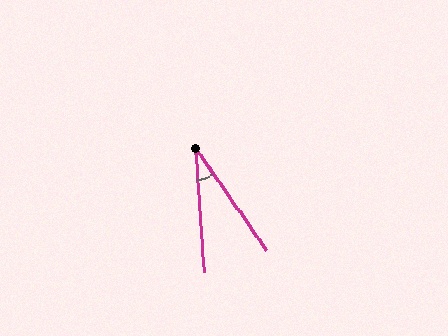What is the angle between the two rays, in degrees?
Approximately 31 degrees.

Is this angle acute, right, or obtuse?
It is acute.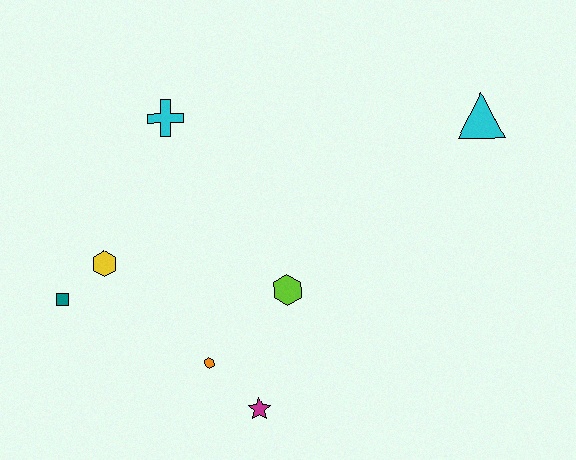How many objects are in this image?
There are 7 objects.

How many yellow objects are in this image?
There is 1 yellow object.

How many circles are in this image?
There are no circles.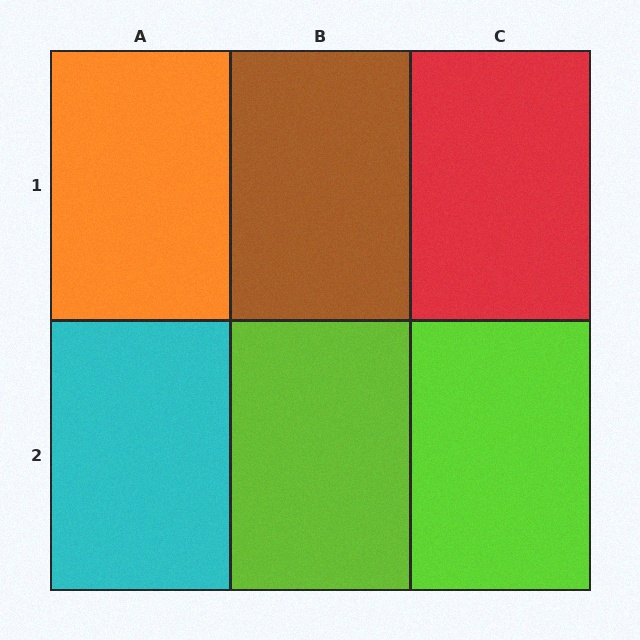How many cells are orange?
1 cell is orange.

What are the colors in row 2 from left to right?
Cyan, lime, lime.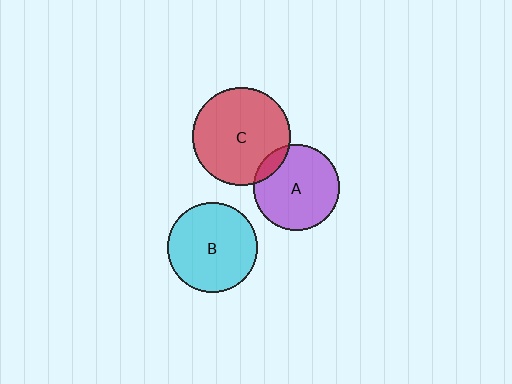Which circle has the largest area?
Circle C (red).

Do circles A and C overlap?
Yes.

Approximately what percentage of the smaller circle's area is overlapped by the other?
Approximately 10%.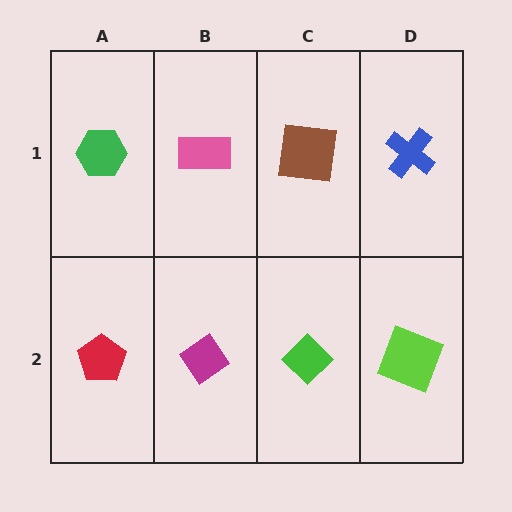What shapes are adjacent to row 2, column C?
A brown square (row 1, column C), a magenta diamond (row 2, column B), a lime square (row 2, column D).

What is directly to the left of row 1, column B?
A green hexagon.